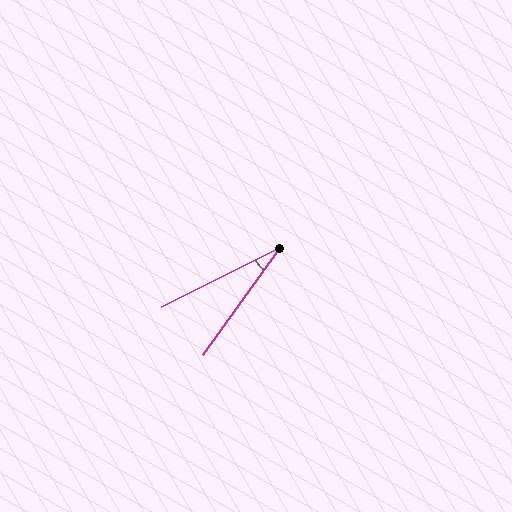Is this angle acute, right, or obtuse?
It is acute.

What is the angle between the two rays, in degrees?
Approximately 28 degrees.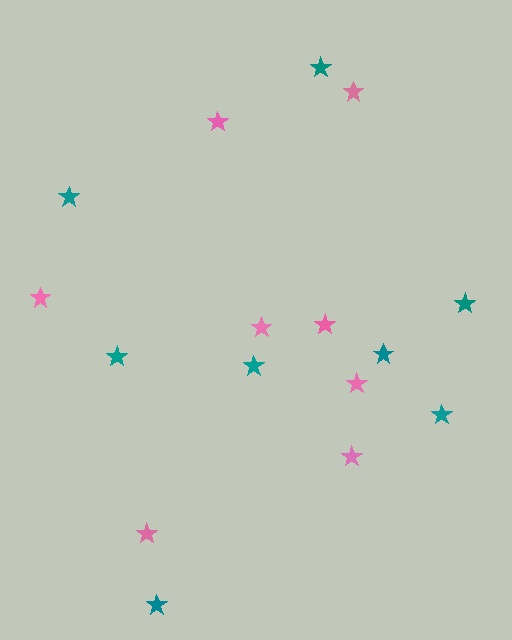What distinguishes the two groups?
There are 2 groups: one group of teal stars (8) and one group of pink stars (8).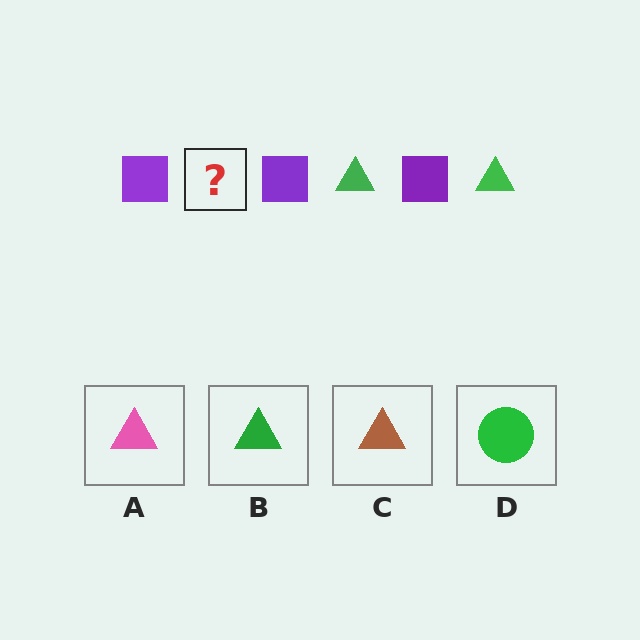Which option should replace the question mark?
Option B.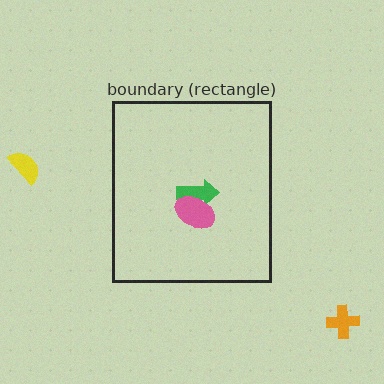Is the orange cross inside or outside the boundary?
Outside.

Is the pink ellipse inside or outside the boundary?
Inside.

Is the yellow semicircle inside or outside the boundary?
Outside.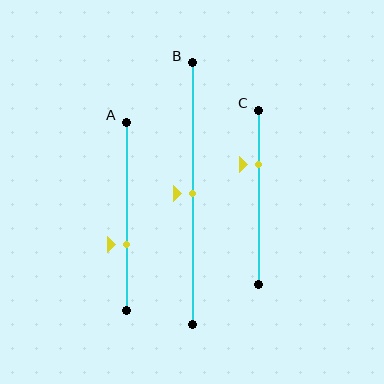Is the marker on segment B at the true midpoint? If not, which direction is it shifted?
Yes, the marker on segment B is at the true midpoint.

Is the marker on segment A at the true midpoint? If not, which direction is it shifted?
No, the marker on segment A is shifted downward by about 15% of the segment length.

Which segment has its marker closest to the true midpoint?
Segment B has its marker closest to the true midpoint.